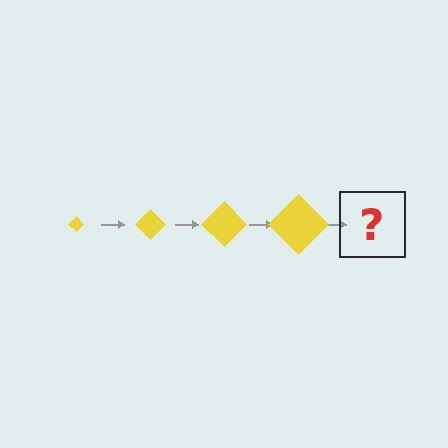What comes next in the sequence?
The next element should be a yellow diamond, larger than the previous one.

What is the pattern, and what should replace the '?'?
The pattern is that the diamond gets progressively larger each step. The '?' should be a yellow diamond, larger than the previous one.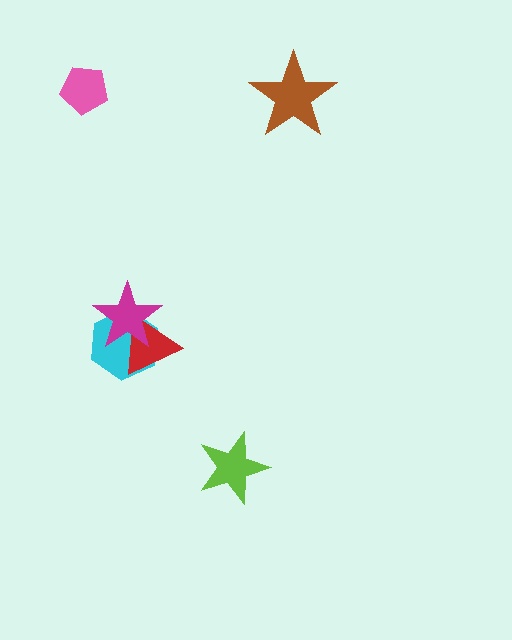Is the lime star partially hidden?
No, no other shape covers it.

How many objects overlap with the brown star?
0 objects overlap with the brown star.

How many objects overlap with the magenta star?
2 objects overlap with the magenta star.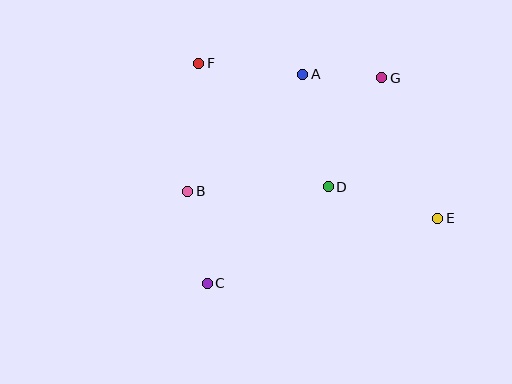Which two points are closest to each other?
Points A and G are closest to each other.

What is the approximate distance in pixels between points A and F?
The distance between A and F is approximately 105 pixels.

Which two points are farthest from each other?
Points E and F are farthest from each other.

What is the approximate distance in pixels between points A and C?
The distance between A and C is approximately 230 pixels.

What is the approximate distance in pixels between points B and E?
The distance between B and E is approximately 251 pixels.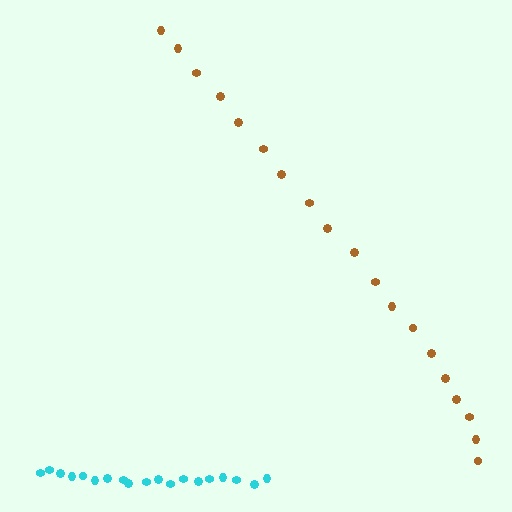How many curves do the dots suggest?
There are 2 distinct paths.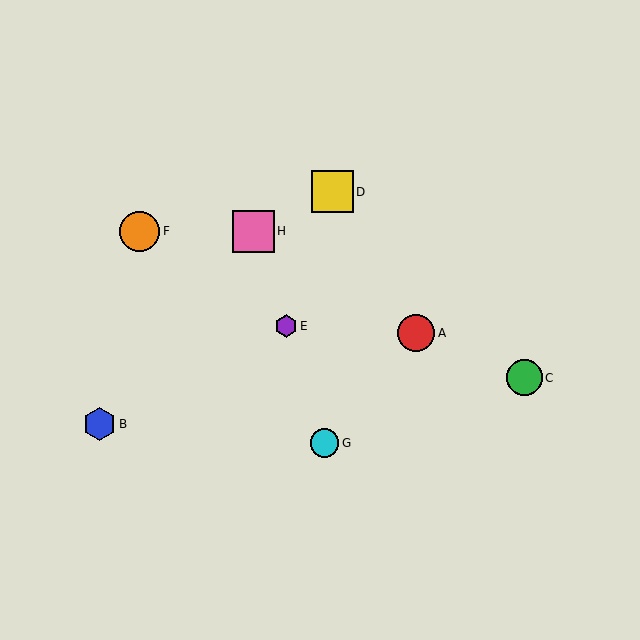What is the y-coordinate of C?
Object C is at y≈378.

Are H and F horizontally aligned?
Yes, both are at y≈231.